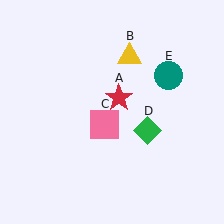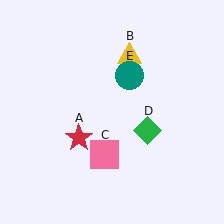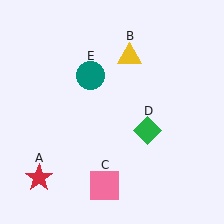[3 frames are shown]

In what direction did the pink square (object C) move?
The pink square (object C) moved down.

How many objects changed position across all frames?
3 objects changed position: red star (object A), pink square (object C), teal circle (object E).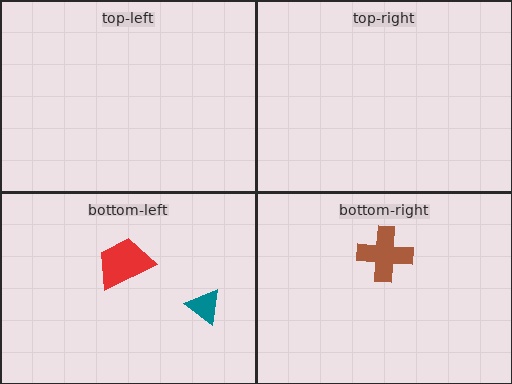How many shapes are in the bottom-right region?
1.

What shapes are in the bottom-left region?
The red trapezoid, the teal triangle.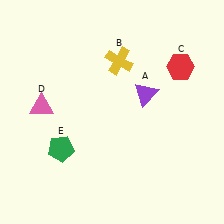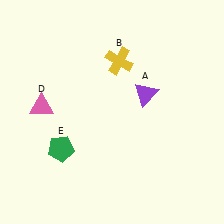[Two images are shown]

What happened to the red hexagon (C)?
The red hexagon (C) was removed in Image 2. It was in the top-right area of Image 1.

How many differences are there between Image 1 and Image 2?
There is 1 difference between the two images.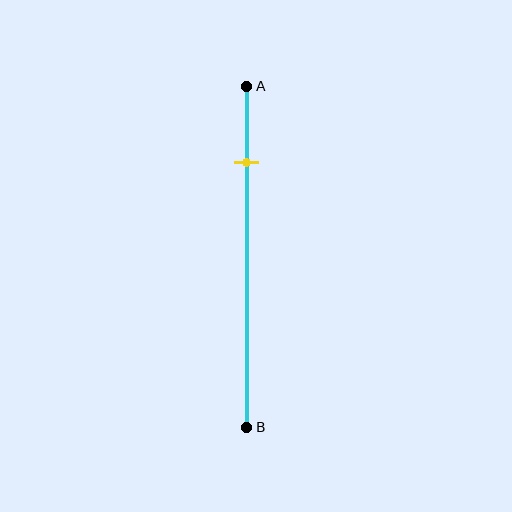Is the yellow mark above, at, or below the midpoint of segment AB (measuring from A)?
The yellow mark is above the midpoint of segment AB.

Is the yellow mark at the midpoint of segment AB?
No, the mark is at about 20% from A, not at the 50% midpoint.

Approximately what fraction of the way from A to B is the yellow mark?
The yellow mark is approximately 20% of the way from A to B.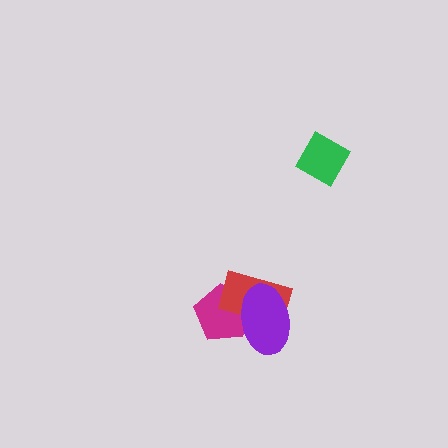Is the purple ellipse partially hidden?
No, no other shape covers it.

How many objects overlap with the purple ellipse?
2 objects overlap with the purple ellipse.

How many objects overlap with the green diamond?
0 objects overlap with the green diamond.